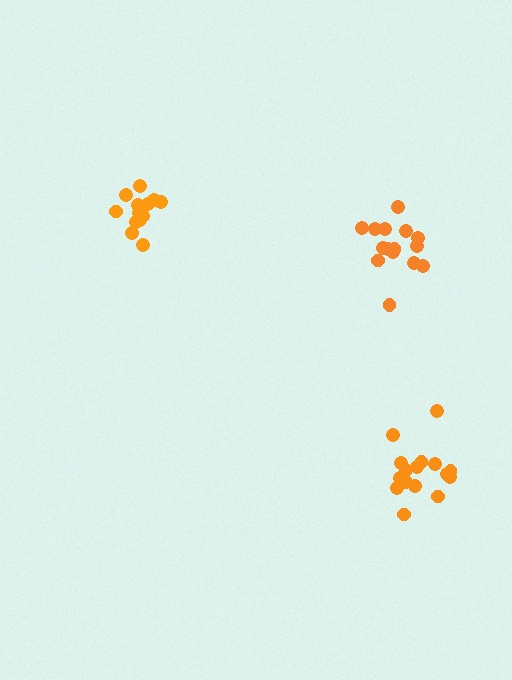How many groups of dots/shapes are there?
There are 3 groups.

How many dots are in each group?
Group 1: 13 dots, Group 2: 16 dots, Group 3: 15 dots (44 total).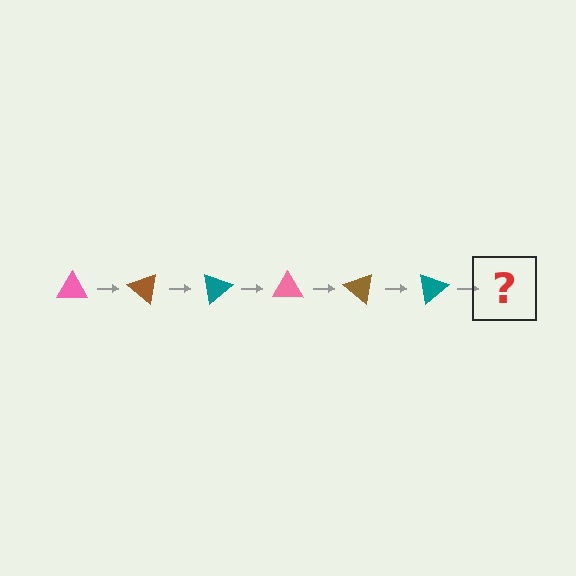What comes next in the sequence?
The next element should be a pink triangle, rotated 240 degrees from the start.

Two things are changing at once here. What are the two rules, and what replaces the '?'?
The two rules are that it rotates 40 degrees each step and the color cycles through pink, brown, and teal. The '?' should be a pink triangle, rotated 240 degrees from the start.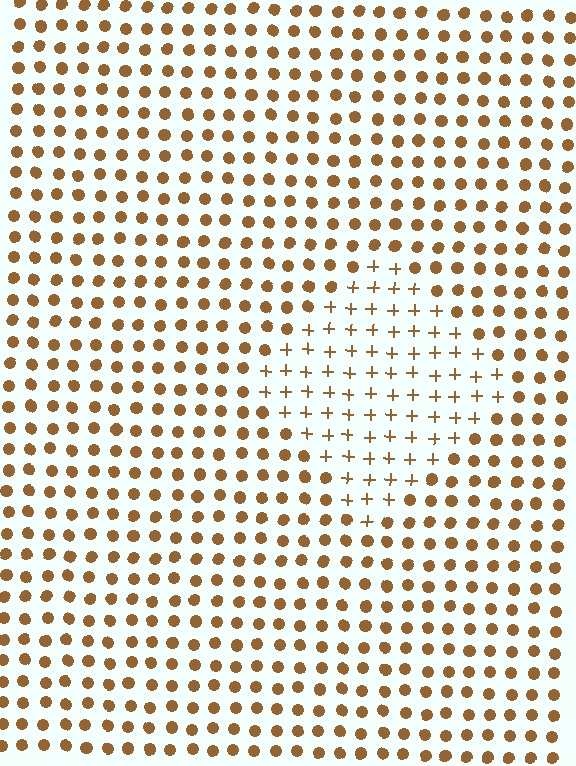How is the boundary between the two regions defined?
The boundary is defined by a change in element shape: plus signs inside vs. circles outside. All elements share the same color and spacing.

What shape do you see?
I see a diamond.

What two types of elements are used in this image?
The image uses plus signs inside the diamond region and circles outside it.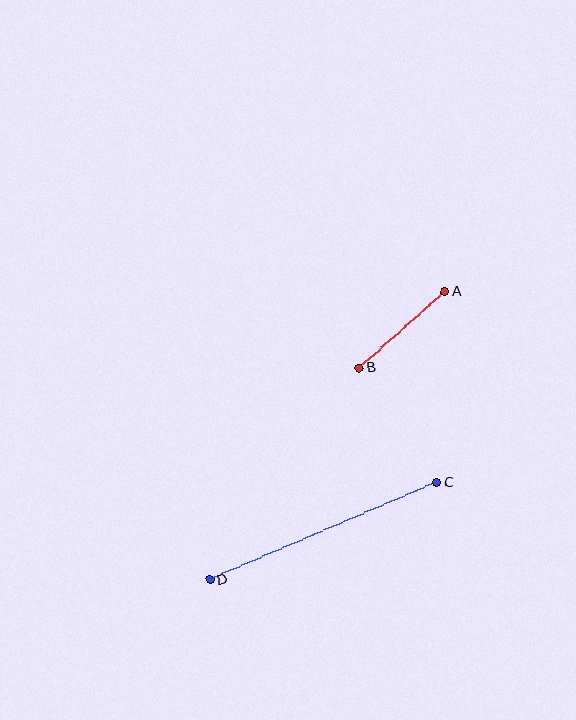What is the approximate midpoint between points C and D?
The midpoint is at approximately (323, 531) pixels.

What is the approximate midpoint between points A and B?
The midpoint is at approximately (402, 330) pixels.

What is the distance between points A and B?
The distance is approximately 115 pixels.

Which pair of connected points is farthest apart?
Points C and D are farthest apart.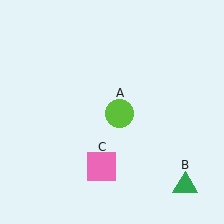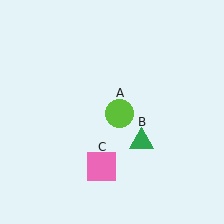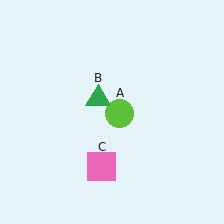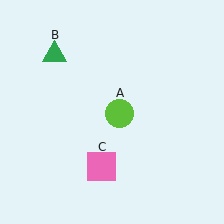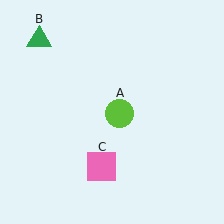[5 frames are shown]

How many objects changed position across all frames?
1 object changed position: green triangle (object B).